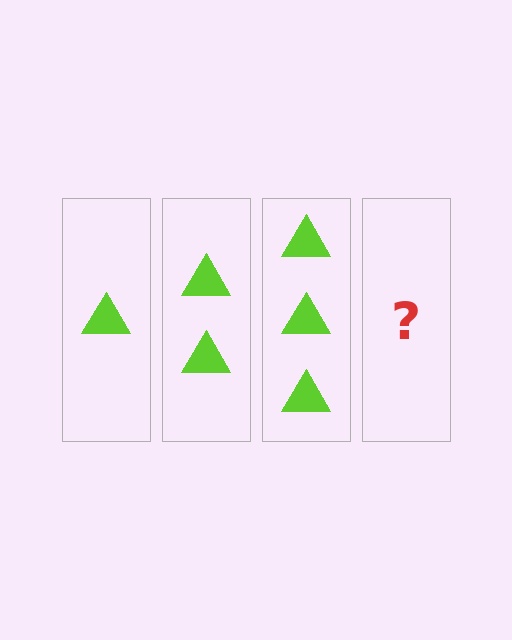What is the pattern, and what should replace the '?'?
The pattern is that each step adds one more triangle. The '?' should be 4 triangles.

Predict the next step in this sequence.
The next step is 4 triangles.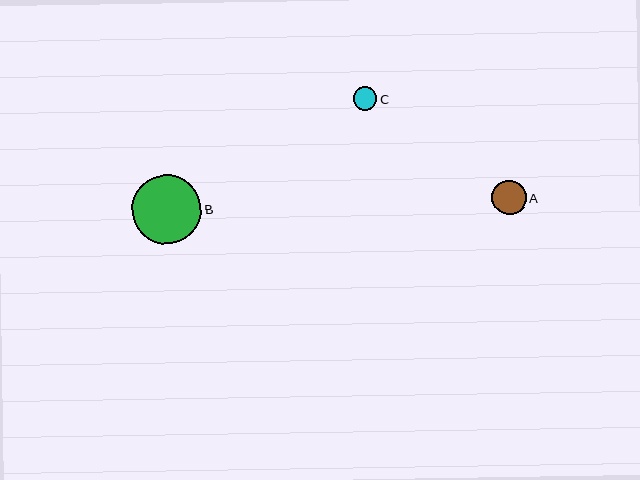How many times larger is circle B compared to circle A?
Circle B is approximately 2.0 times the size of circle A.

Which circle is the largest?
Circle B is the largest with a size of approximately 69 pixels.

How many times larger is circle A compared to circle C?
Circle A is approximately 1.5 times the size of circle C.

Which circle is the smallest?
Circle C is the smallest with a size of approximately 24 pixels.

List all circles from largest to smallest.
From largest to smallest: B, A, C.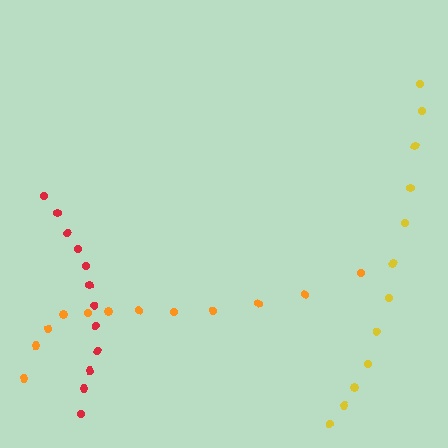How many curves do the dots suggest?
There are 3 distinct paths.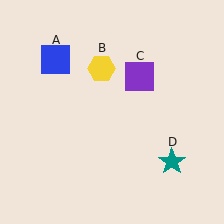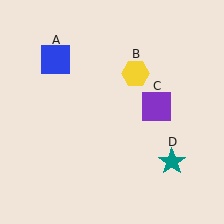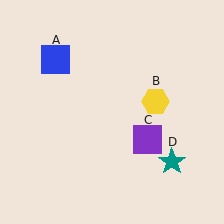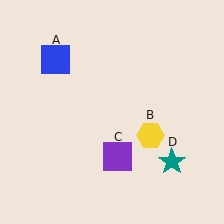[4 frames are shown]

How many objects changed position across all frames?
2 objects changed position: yellow hexagon (object B), purple square (object C).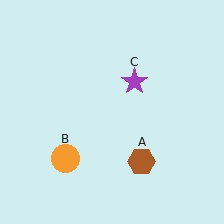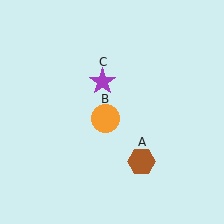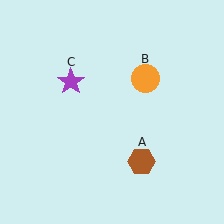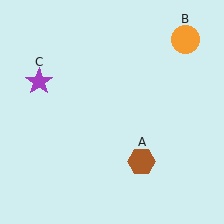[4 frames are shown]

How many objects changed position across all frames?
2 objects changed position: orange circle (object B), purple star (object C).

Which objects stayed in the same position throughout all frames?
Brown hexagon (object A) remained stationary.